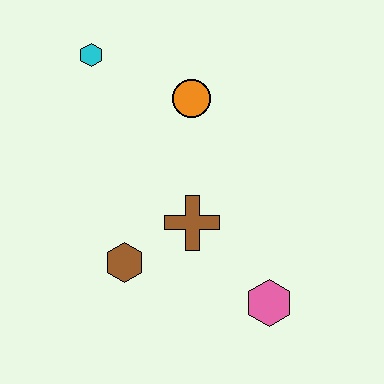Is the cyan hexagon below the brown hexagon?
No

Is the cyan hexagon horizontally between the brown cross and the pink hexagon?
No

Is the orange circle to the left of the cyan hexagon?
No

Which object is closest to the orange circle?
The cyan hexagon is closest to the orange circle.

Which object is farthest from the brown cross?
The cyan hexagon is farthest from the brown cross.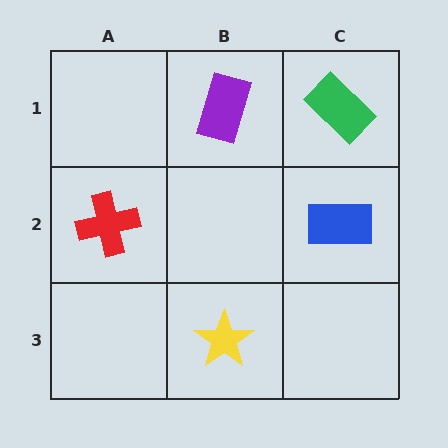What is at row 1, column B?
A purple rectangle.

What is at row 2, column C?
A blue rectangle.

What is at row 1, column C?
A green rectangle.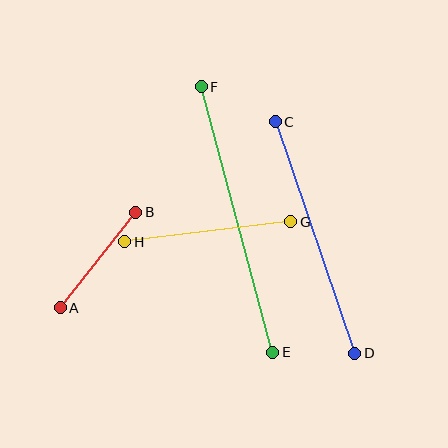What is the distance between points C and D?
The distance is approximately 244 pixels.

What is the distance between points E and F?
The distance is approximately 275 pixels.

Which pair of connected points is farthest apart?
Points E and F are farthest apart.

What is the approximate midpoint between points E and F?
The midpoint is at approximately (237, 219) pixels.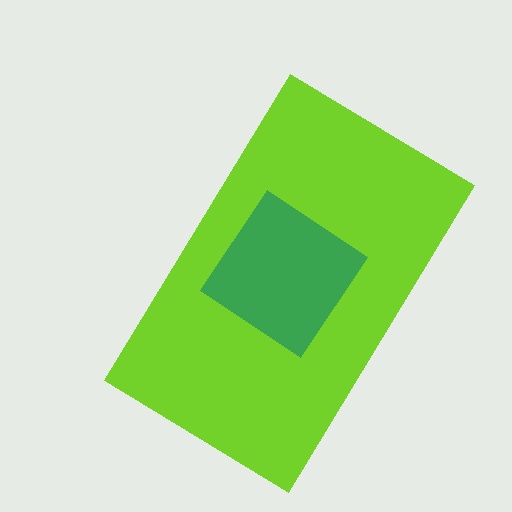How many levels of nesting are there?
2.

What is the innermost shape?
The green diamond.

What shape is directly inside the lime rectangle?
The green diamond.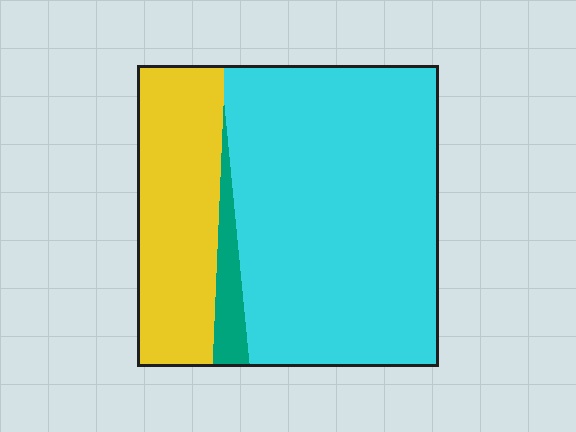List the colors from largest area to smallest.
From largest to smallest: cyan, yellow, teal.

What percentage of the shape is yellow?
Yellow takes up about one quarter (1/4) of the shape.